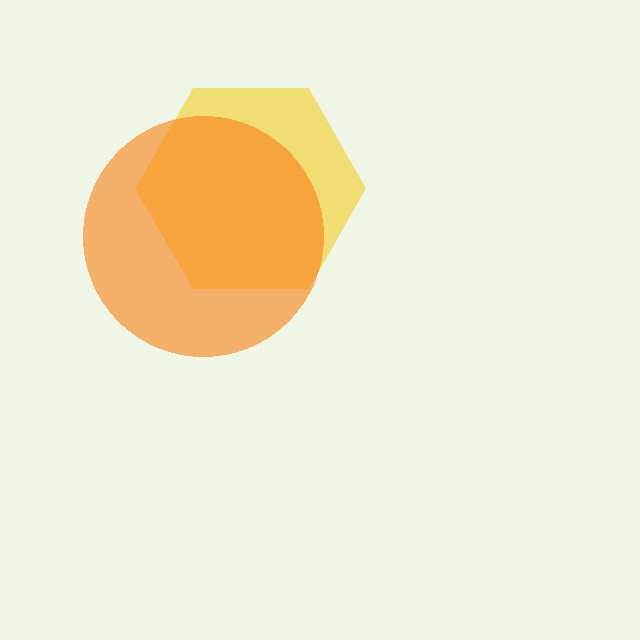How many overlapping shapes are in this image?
There are 2 overlapping shapes in the image.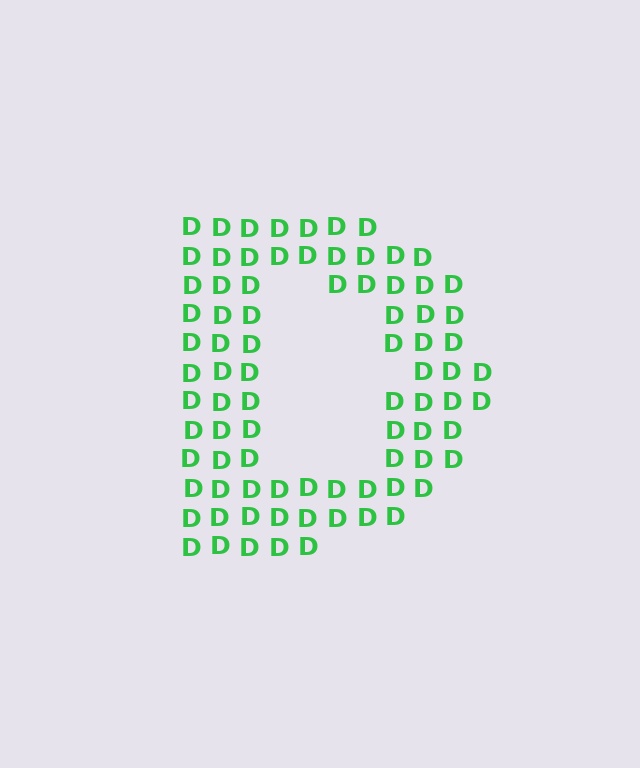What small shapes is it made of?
It is made of small letter D's.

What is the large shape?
The large shape is the letter D.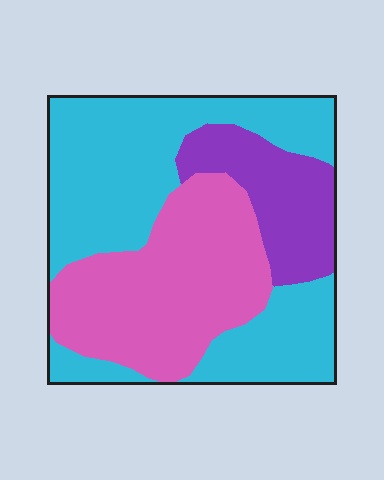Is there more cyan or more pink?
Cyan.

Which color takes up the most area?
Cyan, at roughly 50%.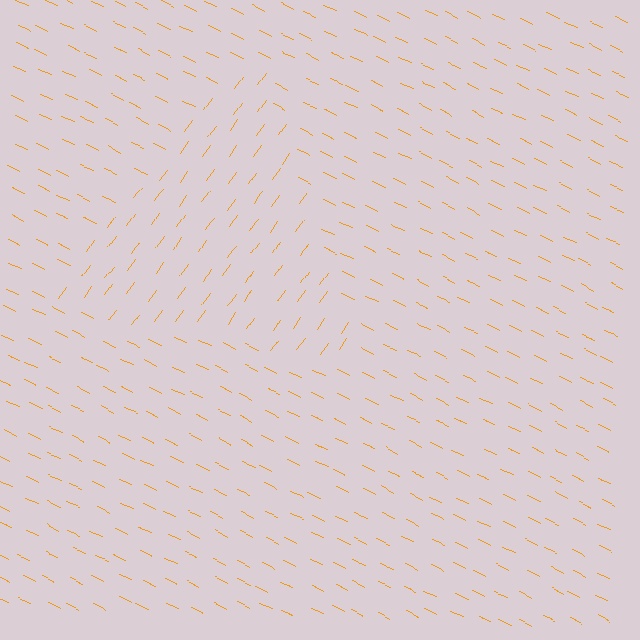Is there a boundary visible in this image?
Yes, there is a texture boundary formed by a change in line orientation.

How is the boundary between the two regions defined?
The boundary is defined purely by a change in line orientation (approximately 79 degrees difference). All lines are the same color and thickness.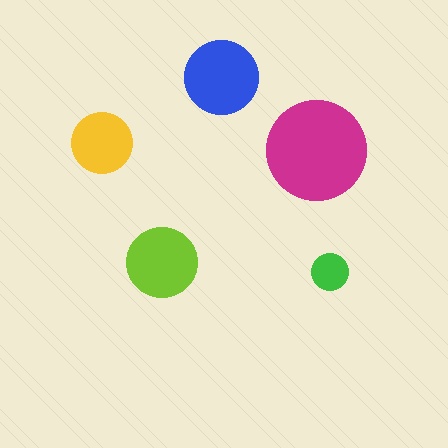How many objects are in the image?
There are 5 objects in the image.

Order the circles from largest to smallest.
the magenta one, the blue one, the lime one, the yellow one, the green one.